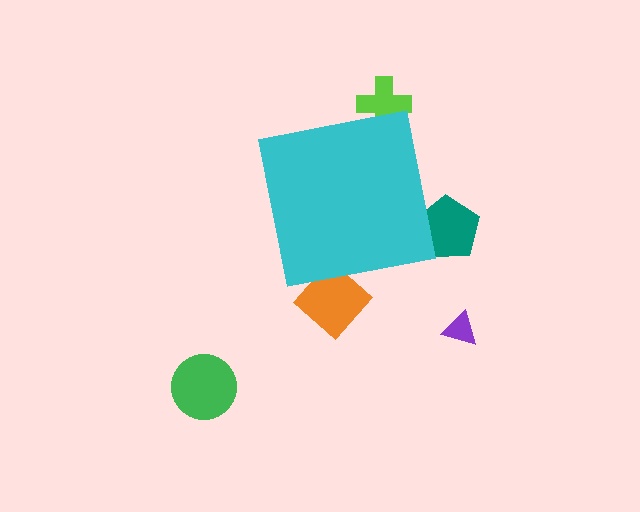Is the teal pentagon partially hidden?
Yes, the teal pentagon is partially hidden behind the cyan square.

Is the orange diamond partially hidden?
Yes, the orange diamond is partially hidden behind the cyan square.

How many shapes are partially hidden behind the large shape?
3 shapes are partially hidden.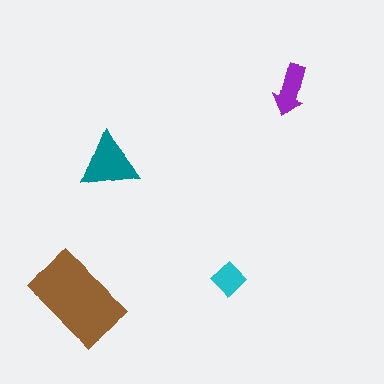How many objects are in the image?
There are 4 objects in the image.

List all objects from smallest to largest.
The cyan diamond, the purple arrow, the teal triangle, the brown rectangle.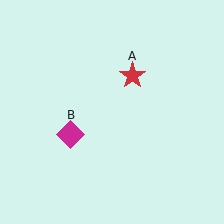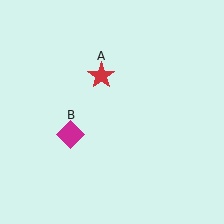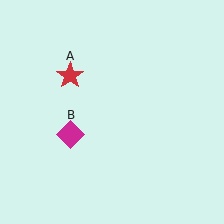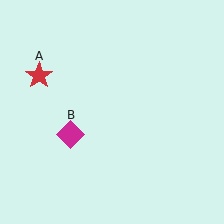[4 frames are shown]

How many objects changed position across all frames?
1 object changed position: red star (object A).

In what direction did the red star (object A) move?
The red star (object A) moved left.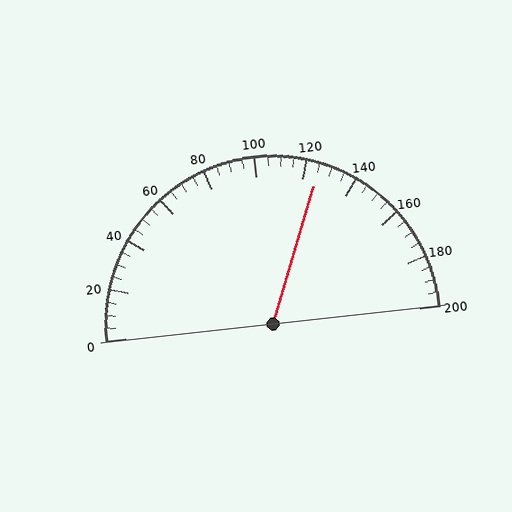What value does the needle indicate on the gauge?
The needle indicates approximately 125.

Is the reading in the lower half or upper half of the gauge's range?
The reading is in the upper half of the range (0 to 200).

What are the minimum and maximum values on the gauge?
The gauge ranges from 0 to 200.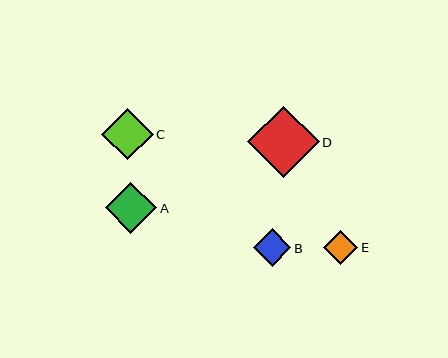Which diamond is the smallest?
Diamond E is the smallest with a size of approximately 34 pixels.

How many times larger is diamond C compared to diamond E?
Diamond C is approximately 1.5 times the size of diamond E.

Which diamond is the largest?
Diamond D is the largest with a size of approximately 72 pixels.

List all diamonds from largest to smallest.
From largest to smallest: D, C, A, B, E.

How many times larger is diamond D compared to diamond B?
Diamond D is approximately 1.9 times the size of diamond B.